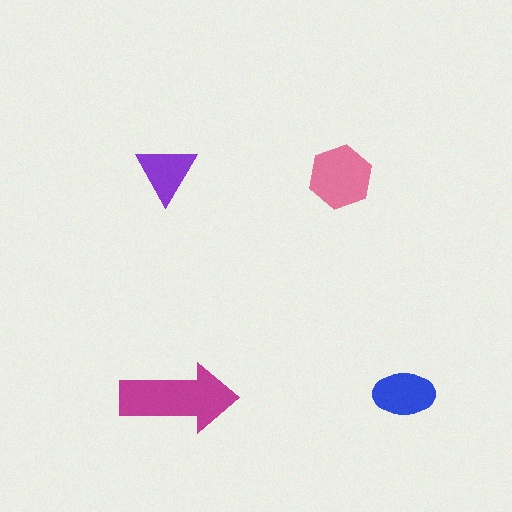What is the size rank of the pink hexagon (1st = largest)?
2nd.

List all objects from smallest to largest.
The purple triangle, the blue ellipse, the pink hexagon, the magenta arrow.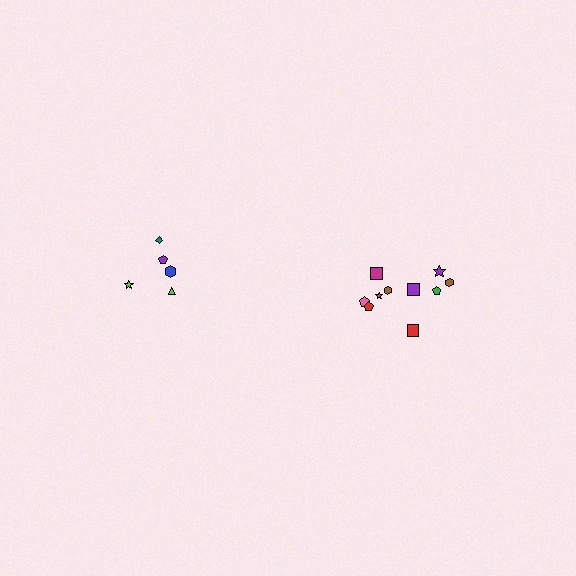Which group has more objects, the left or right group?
The right group.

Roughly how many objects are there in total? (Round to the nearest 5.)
Roughly 15 objects in total.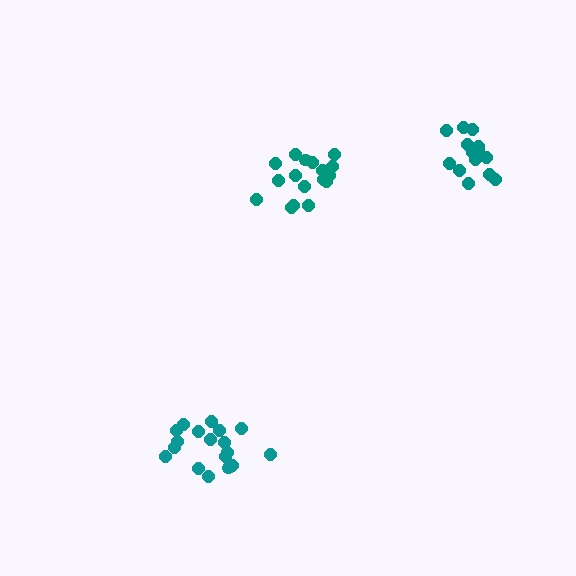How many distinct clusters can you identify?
There are 3 distinct clusters.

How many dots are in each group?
Group 1: 17 dots, Group 2: 15 dots, Group 3: 18 dots (50 total).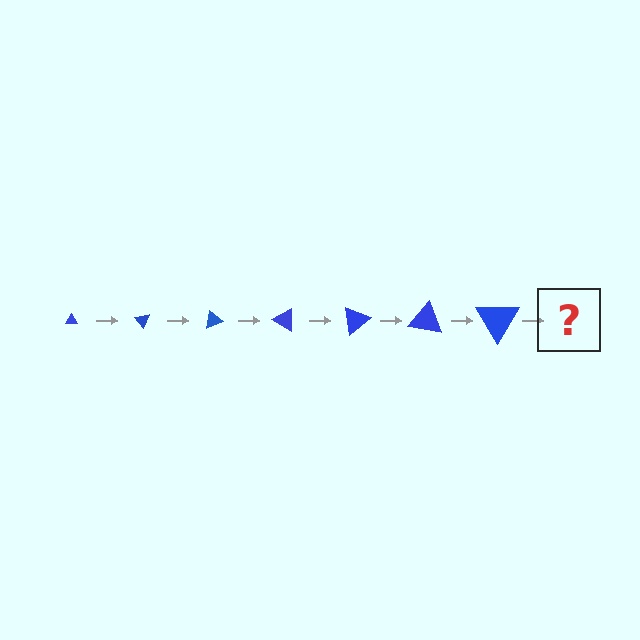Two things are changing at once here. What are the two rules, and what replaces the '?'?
The two rules are that the triangle grows larger each step and it rotates 50 degrees each step. The '?' should be a triangle, larger than the previous one and rotated 350 degrees from the start.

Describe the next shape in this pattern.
It should be a triangle, larger than the previous one and rotated 350 degrees from the start.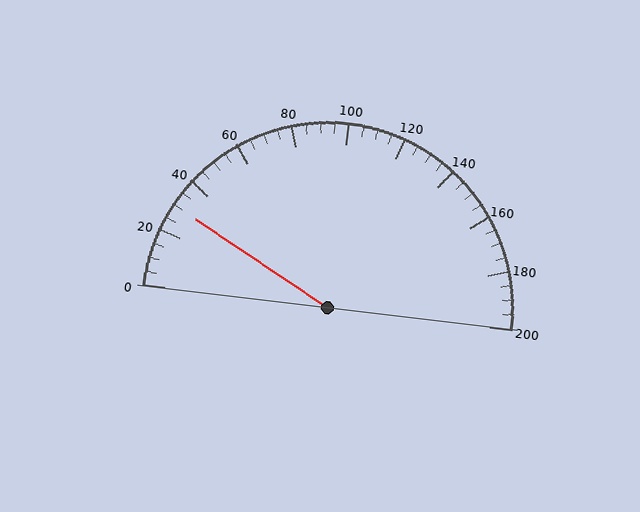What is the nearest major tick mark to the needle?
The nearest major tick mark is 40.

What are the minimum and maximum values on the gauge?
The gauge ranges from 0 to 200.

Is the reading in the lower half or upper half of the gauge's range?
The reading is in the lower half of the range (0 to 200).